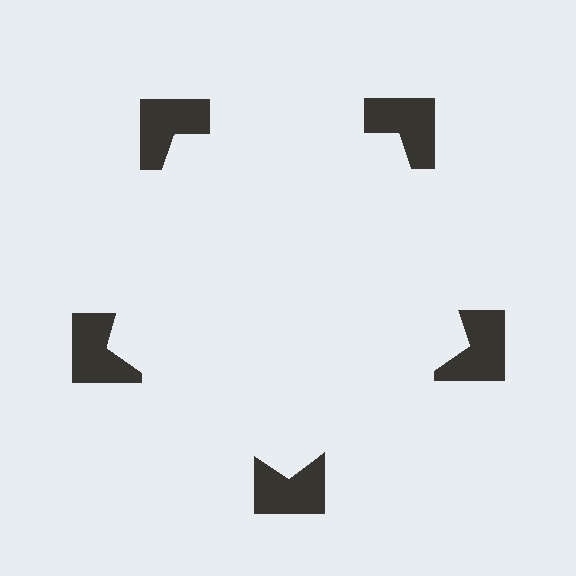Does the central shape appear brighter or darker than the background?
It typically appears slightly brighter than the background, even though no actual brightness change is drawn.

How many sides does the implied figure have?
5 sides.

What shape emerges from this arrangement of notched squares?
An illusory pentagon — its edges are inferred from the aligned wedge cuts in the notched squares, not physically drawn.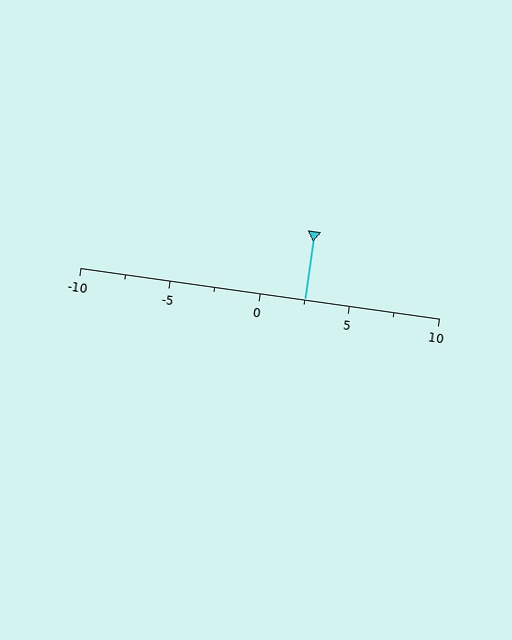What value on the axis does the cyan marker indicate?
The marker indicates approximately 2.5.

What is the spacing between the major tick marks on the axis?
The major ticks are spaced 5 apart.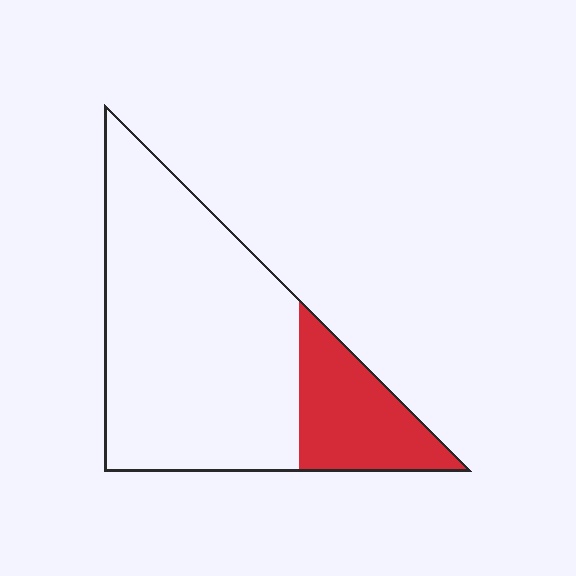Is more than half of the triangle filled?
No.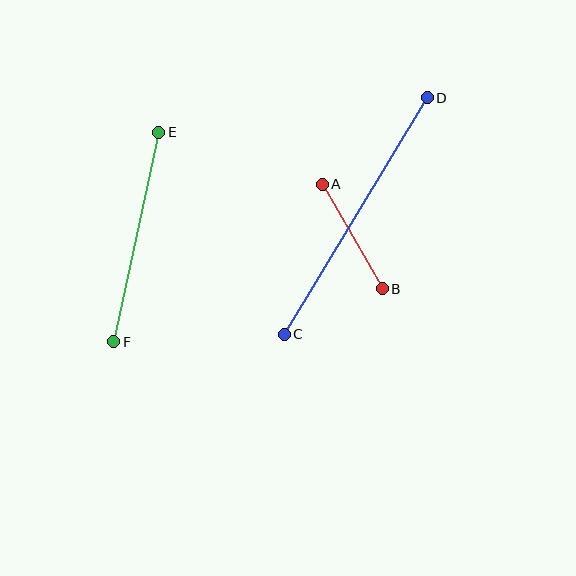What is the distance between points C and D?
The distance is approximately 276 pixels.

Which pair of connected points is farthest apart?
Points C and D are farthest apart.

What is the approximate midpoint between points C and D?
The midpoint is at approximately (356, 216) pixels.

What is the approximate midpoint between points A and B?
The midpoint is at approximately (352, 236) pixels.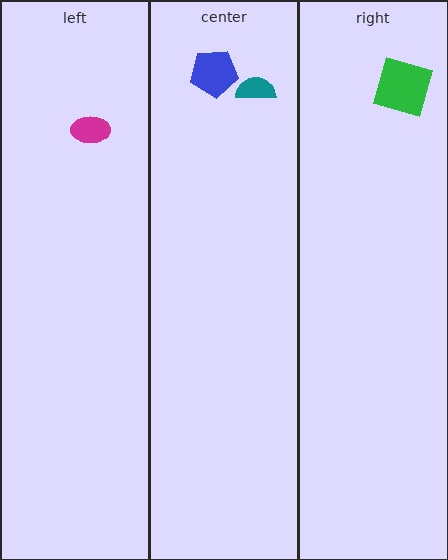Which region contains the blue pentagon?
The center region.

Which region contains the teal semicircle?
The center region.